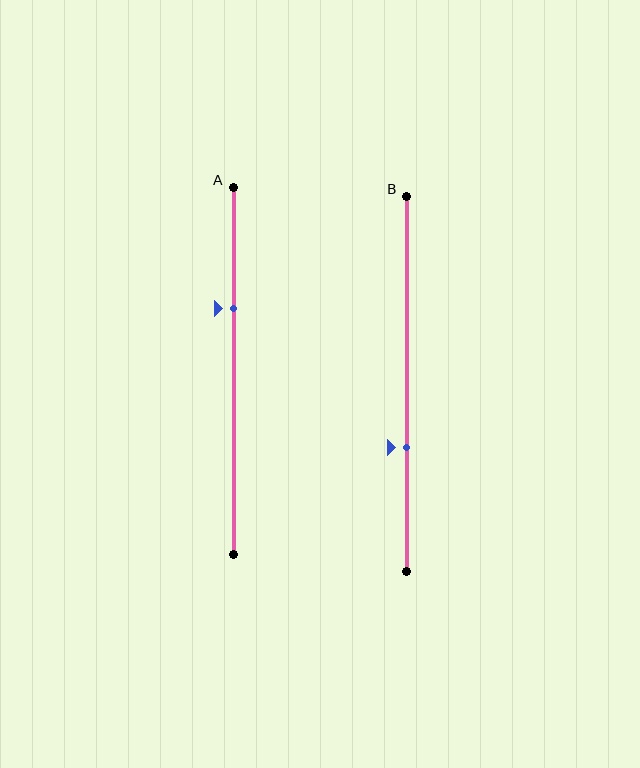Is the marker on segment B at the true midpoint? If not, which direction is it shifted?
No, the marker on segment B is shifted downward by about 17% of the segment length.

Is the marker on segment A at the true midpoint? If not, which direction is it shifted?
No, the marker on segment A is shifted upward by about 17% of the segment length.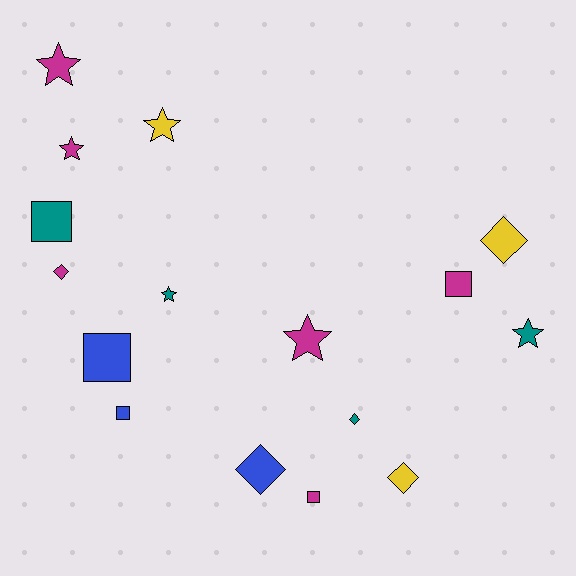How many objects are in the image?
There are 16 objects.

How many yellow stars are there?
There is 1 yellow star.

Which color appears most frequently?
Magenta, with 6 objects.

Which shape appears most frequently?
Star, with 6 objects.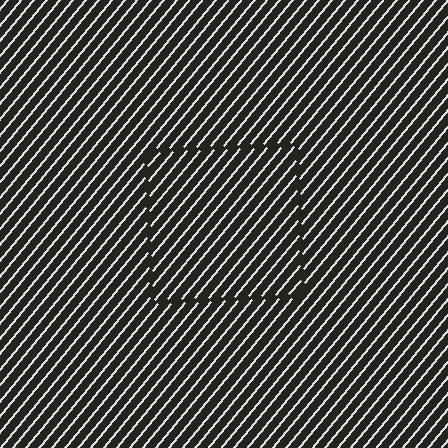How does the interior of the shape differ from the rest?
The interior of the shape contains the same grating, shifted by half a period — the contour is defined by the phase discontinuity where line-ends from the inner and outer gratings abut.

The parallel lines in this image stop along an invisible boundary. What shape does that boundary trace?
An illusory square. The interior of the shape contains the same grating, shifted by half a period — the contour is defined by the phase discontinuity where line-ends from the inner and outer gratings abut.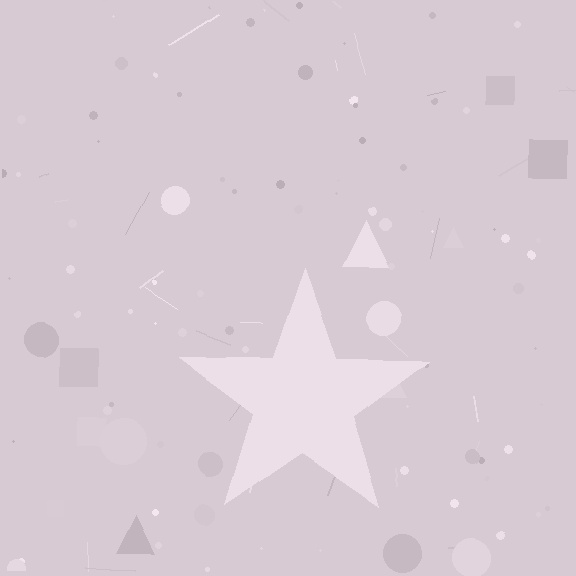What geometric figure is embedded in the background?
A star is embedded in the background.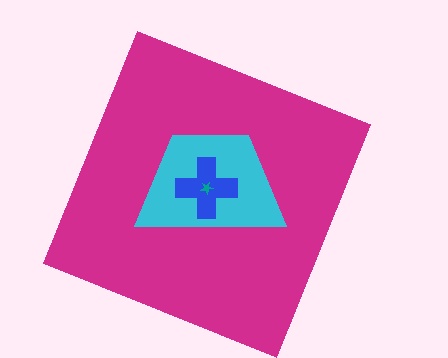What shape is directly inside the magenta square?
The cyan trapezoid.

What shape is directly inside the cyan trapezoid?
The blue cross.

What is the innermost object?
The teal star.